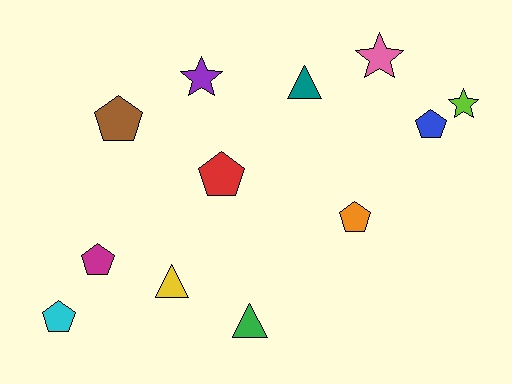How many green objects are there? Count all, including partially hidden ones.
There is 1 green object.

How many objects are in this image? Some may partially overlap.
There are 12 objects.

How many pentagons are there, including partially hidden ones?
There are 6 pentagons.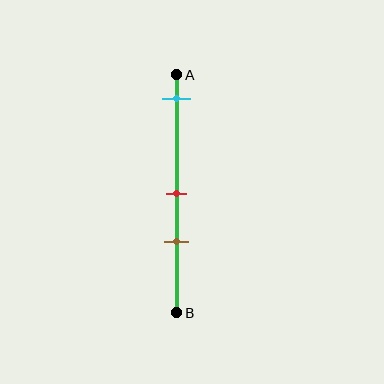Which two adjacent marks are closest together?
The red and brown marks are the closest adjacent pair.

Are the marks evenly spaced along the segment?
No, the marks are not evenly spaced.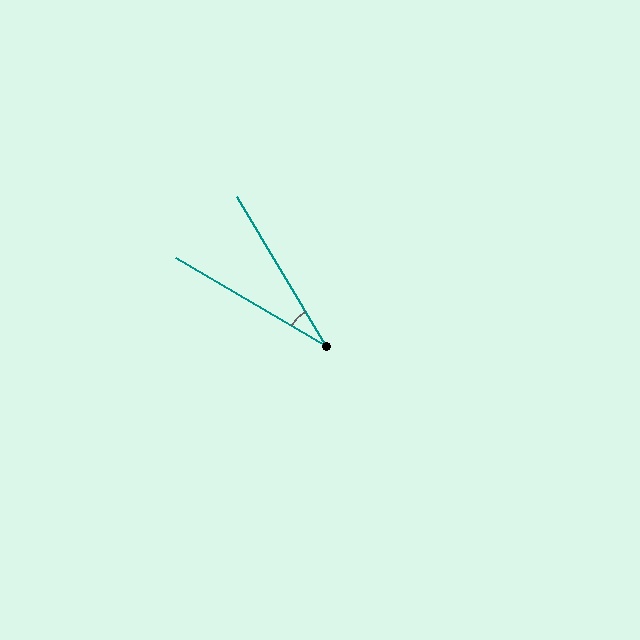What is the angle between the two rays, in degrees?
Approximately 29 degrees.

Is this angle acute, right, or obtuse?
It is acute.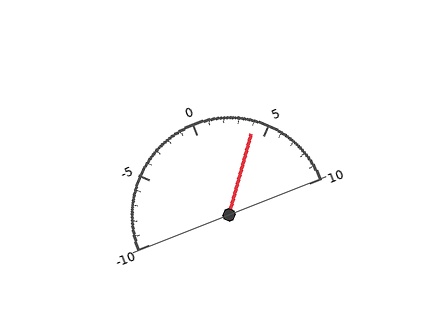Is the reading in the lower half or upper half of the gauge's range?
The reading is in the upper half of the range (-10 to 10).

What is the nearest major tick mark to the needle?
The nearest major tick mark is 5.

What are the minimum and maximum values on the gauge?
The gauge ranges from -10 to 10.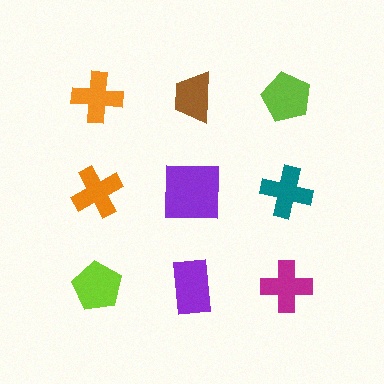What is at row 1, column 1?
An orange cross.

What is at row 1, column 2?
A brown trapezoid.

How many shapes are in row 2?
3 shapes.